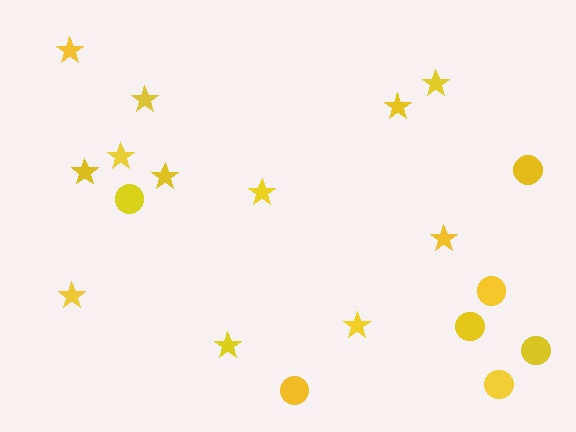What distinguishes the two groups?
There are 2 groups: one group of stars (12) and one group of circles (7).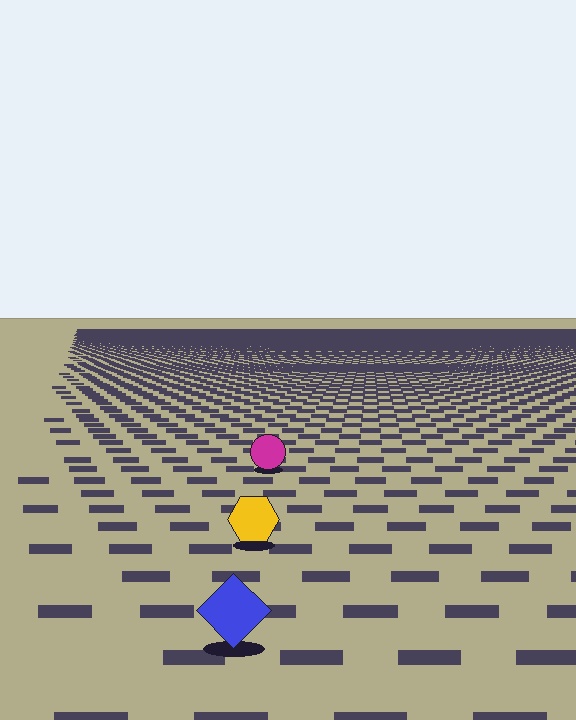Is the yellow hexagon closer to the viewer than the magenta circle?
Yes. The yellow hexagon is closer — you can tell from the texture gradient: the ground texture is coarser near it.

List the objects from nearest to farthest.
From nearest to farthest: the blue diamond, the yellow hexagon, the magenta circle.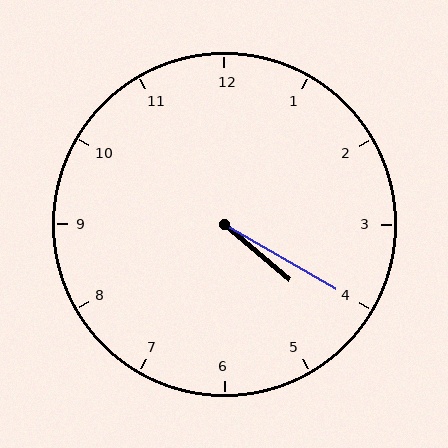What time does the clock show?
4:20.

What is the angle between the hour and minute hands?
Approximately 10 degrees.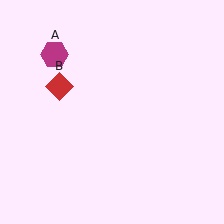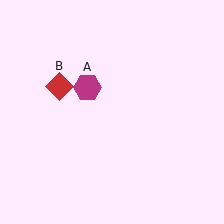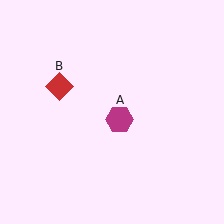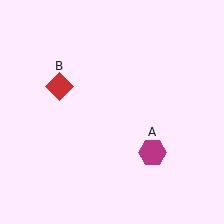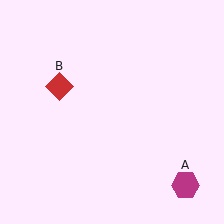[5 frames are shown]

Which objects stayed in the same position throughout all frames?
Red diamond (object B) remained stationary.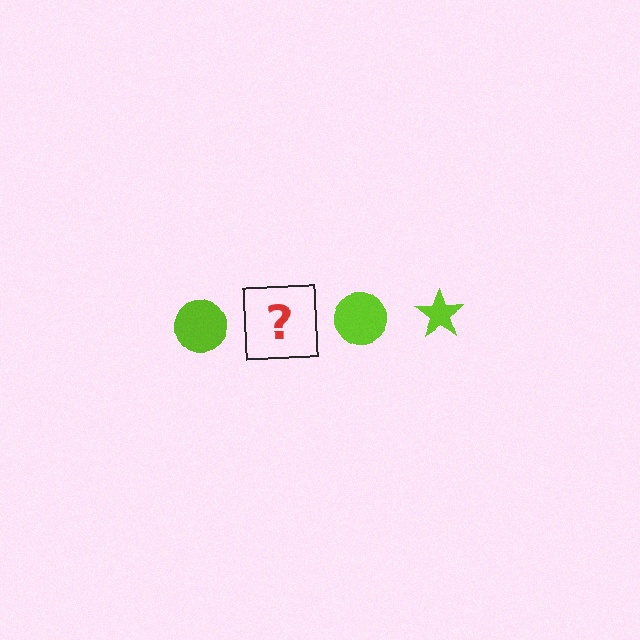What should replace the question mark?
The question mark should be replaced with a lime star.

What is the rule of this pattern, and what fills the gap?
The rule is that the pattern cycles through circle, star shapes in lime. The gap should be filled with a lime star.